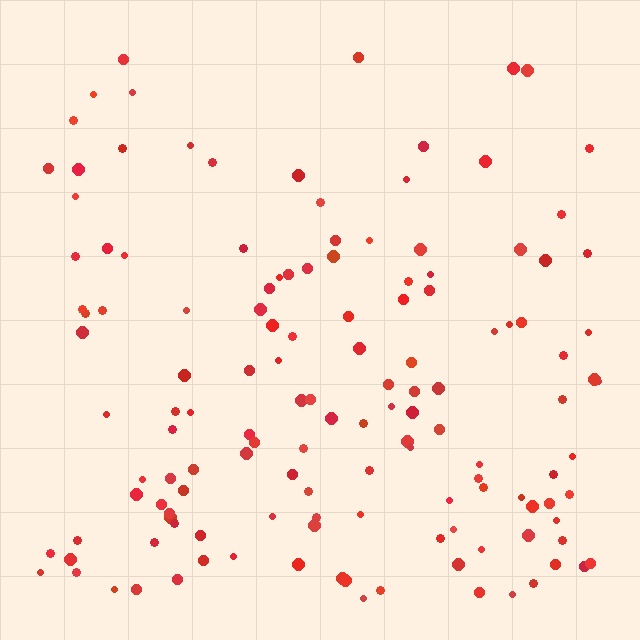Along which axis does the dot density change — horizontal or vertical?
Vertical.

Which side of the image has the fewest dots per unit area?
The top.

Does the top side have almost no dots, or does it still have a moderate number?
Still a moderate number, just noticeably fewer than the bottom.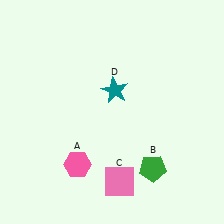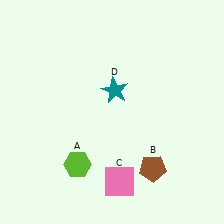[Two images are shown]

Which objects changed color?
A changed from pink to lime. B changed from green to brown.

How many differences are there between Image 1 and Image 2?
There are 2 differences between the two images.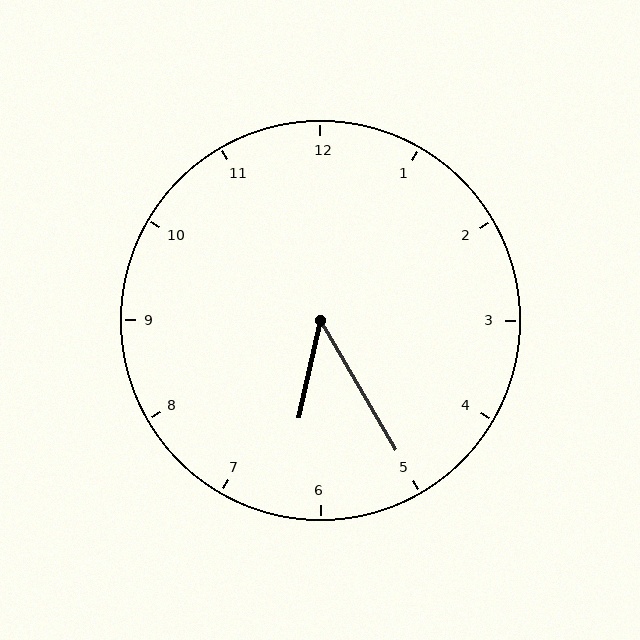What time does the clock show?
6:25.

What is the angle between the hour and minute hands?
Approximately 42 degrees.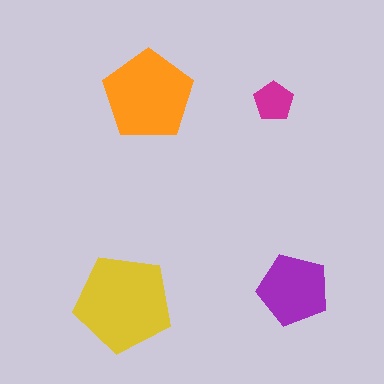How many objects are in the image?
There are 4 objects in the image.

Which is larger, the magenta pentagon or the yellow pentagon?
The yellow one.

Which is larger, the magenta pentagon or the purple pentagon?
The purple one.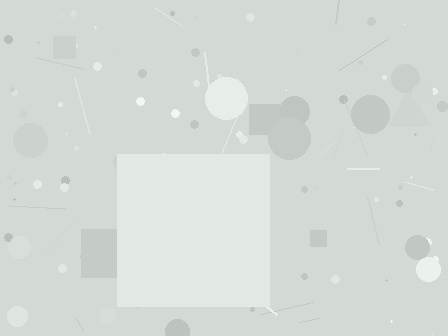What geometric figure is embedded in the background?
A square is embedded in the background.